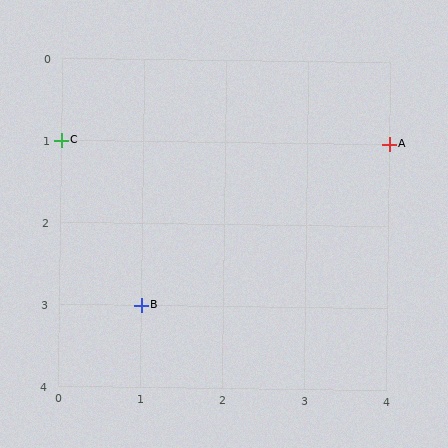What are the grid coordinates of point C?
Point C is at grid coordinates (0, 1).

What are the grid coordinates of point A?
Point A is at grid coordinates (4, 1).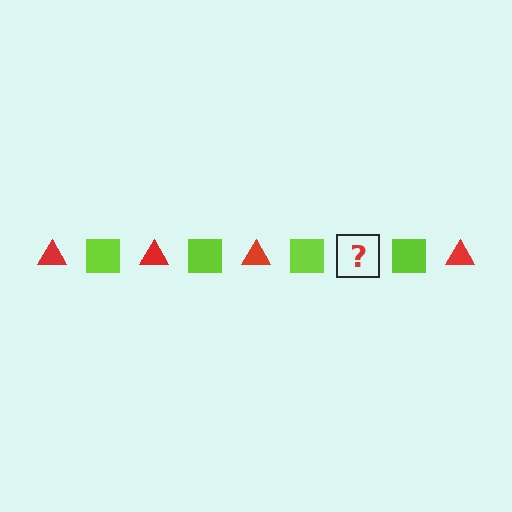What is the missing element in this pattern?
The missing element is a red triangle.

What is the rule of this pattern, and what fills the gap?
The rule is that the pattern alternates between red triangle and lime square. The gap should be filled with a red triangle.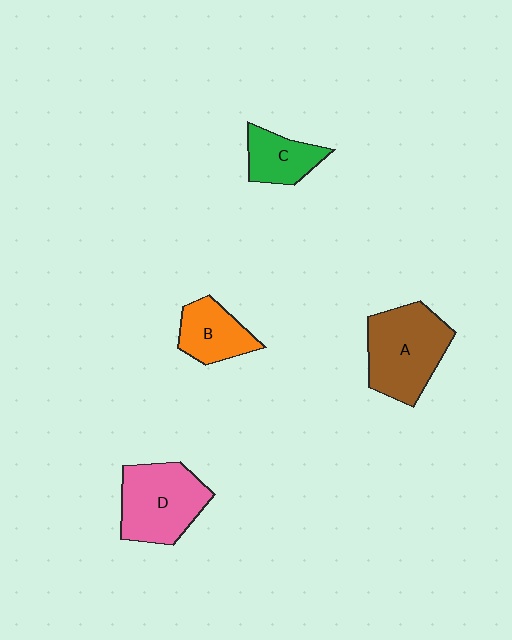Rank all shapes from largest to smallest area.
From largest to smallest: A (brown), D (pink), B (orange), C (green).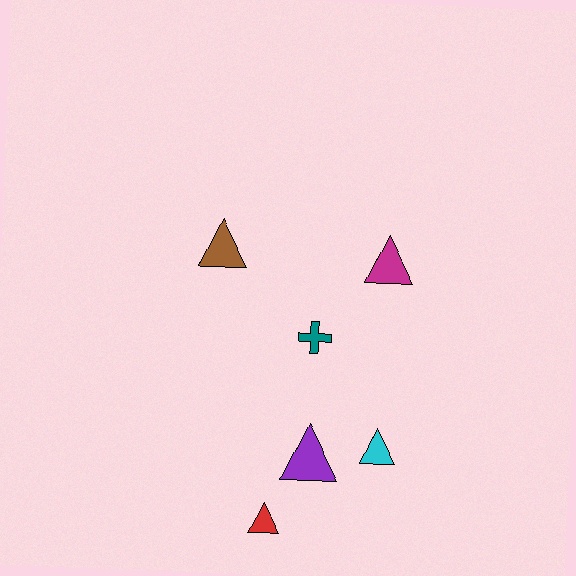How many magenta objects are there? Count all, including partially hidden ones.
There is 1 magenta object.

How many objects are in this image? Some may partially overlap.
There are 6 objects.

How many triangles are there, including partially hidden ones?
There are 5 triangles.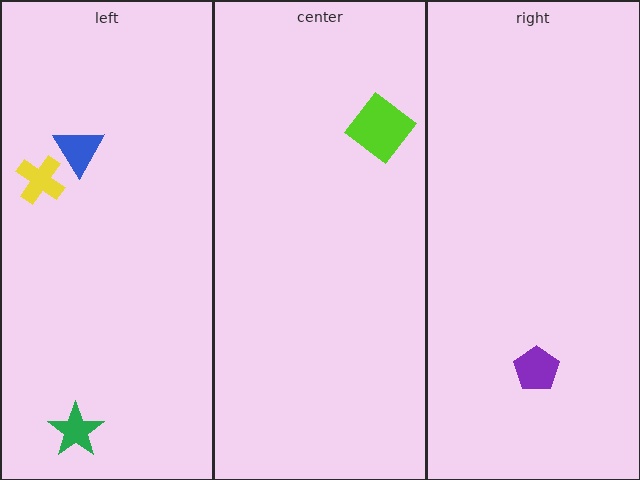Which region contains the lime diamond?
The center region.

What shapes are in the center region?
The lime diamond.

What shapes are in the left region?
The yellow cross, the green star, the blue triangle.